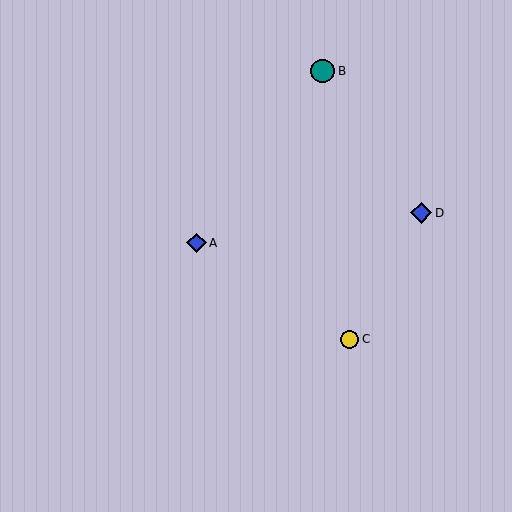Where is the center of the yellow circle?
The center of the yellow circle is at (350, 339).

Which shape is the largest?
The teal circle (labeled B) is the largest.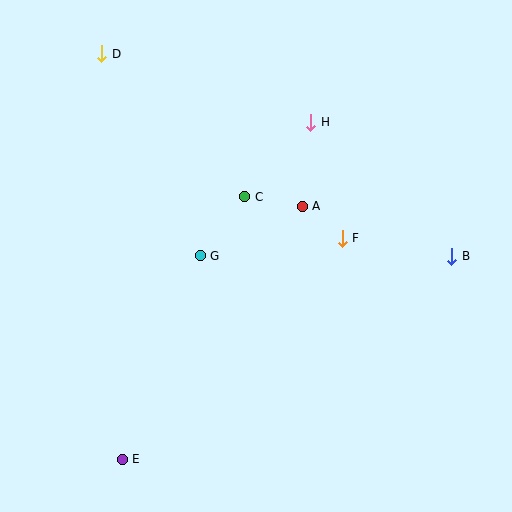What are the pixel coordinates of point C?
Point C is at (245, 197).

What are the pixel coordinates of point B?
Point B is at (452, 256).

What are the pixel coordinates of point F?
Point F is at (342, 238).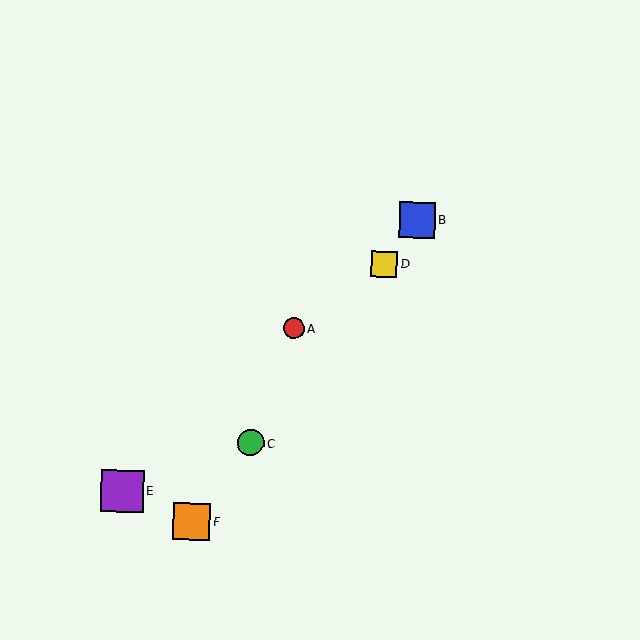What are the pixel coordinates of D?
Object D is at (384, 264).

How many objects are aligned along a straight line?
4 objects (B, C, D, F) are aligned along a straight line.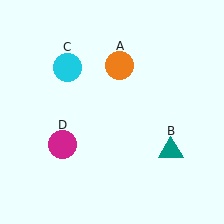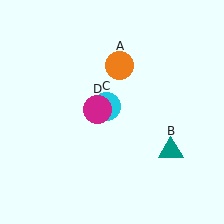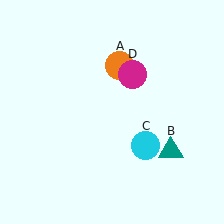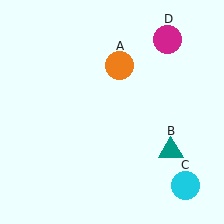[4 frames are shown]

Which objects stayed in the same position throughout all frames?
Orange circle (object A) and teal triangle (object B) remained stationary.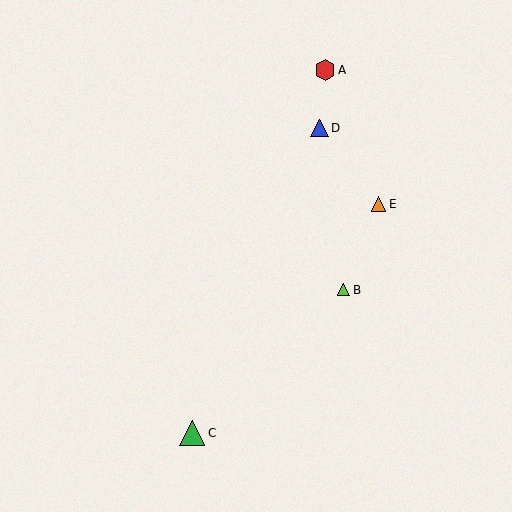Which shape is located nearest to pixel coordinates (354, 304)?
The lime triangle (labeled B) at (344, 290) is nearest to that location.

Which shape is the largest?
The green triangle (labeled C) is the largest.